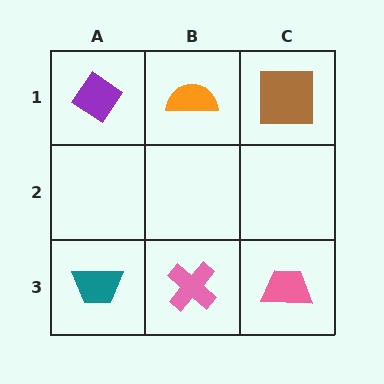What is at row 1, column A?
A purple diamond.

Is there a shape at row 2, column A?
No, that cell is empty.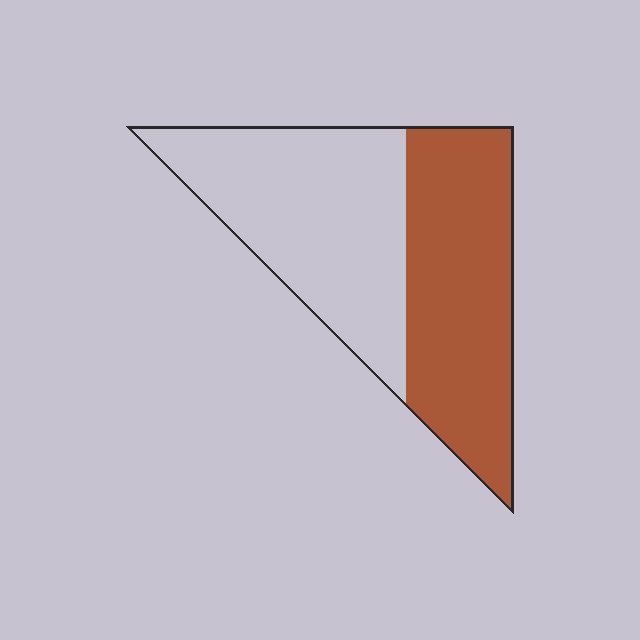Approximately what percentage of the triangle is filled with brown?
Approximately 50%.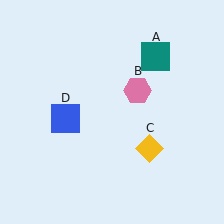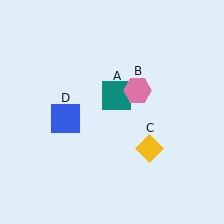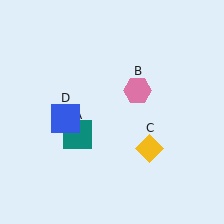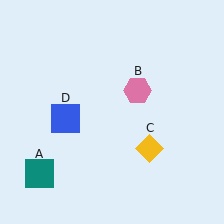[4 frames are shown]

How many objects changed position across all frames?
1 object changed position: teal square (object A).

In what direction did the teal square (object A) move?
The teal square (object A) moved down and to the left.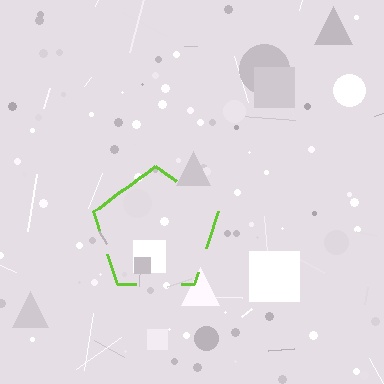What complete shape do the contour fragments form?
The contour fragments form a pentagon.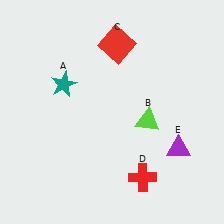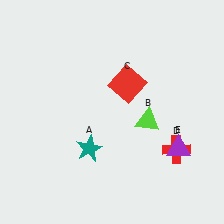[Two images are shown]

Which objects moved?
The objects that moved are: the teal star (A), the red square (C), the red cross (D).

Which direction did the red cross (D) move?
The red cross (D) moved right.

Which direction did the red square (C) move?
The red square (C) moved down.